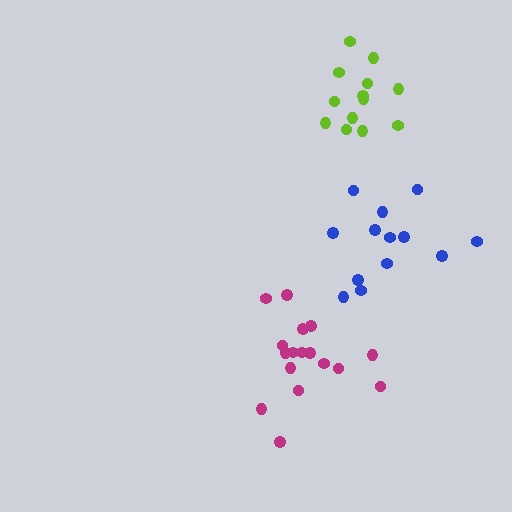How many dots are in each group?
Group 1: 17 dots, Group 2: 13 dots, Group 3: 13 dots (43 total).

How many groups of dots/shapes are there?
There are 3 groups.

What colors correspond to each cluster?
The clusters are colored: magenta, lime, blue.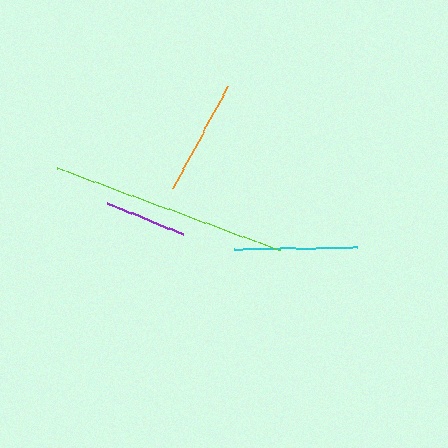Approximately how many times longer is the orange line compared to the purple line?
The orange line is approximately 1.4 times the length of the purple line.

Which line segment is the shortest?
The purple line is the shortest at approximately 82 pixels.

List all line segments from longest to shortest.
From longest to shortest: lime, cyan, orange, purple.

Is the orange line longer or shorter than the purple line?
The orange line is longer than the purple line.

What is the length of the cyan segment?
The cyan segment is approximately 123 pixels long.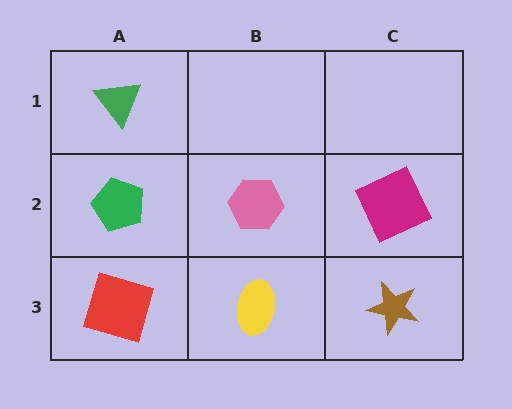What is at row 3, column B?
A yellow ellipse.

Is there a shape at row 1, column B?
No, that cell is empty.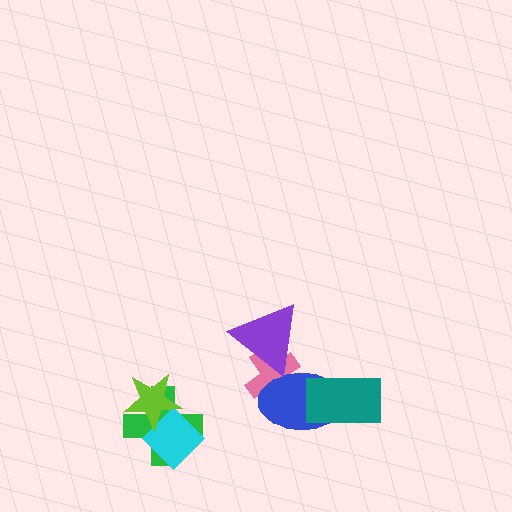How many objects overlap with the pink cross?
2 objects overlap with the pink cross.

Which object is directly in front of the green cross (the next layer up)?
The cyan diamond is directly in front of the green cross.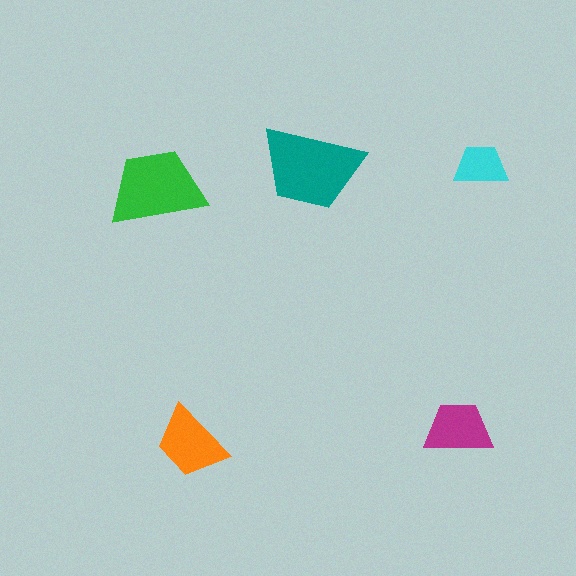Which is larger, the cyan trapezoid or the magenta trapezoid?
The magenta one.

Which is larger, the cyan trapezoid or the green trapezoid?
The green one.